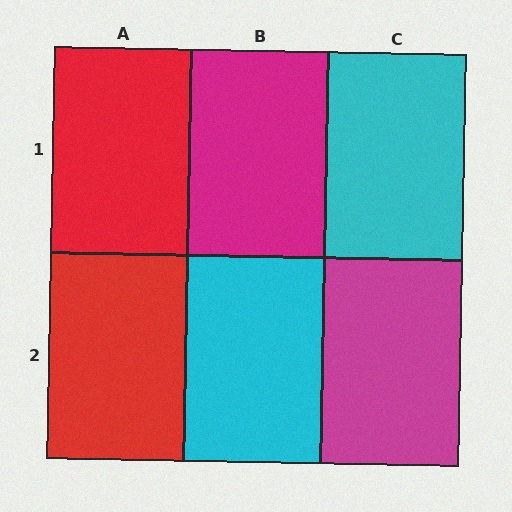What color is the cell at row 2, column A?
Red.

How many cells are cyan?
2 cells are cyan.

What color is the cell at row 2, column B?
Cyan.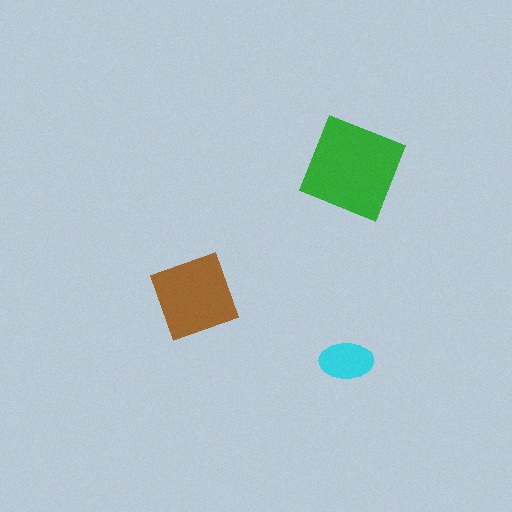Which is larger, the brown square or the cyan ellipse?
The brown square.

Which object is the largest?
The green diamond.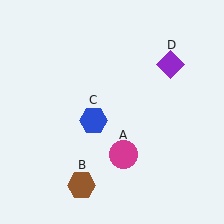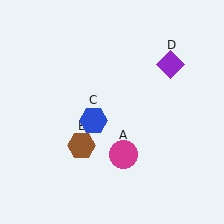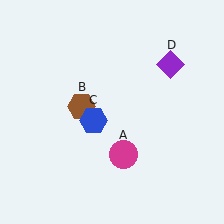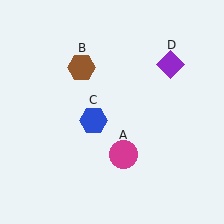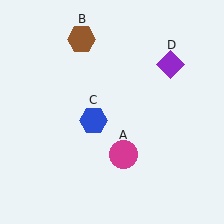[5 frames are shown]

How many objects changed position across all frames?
1 object changed position: brown hexagon (object B).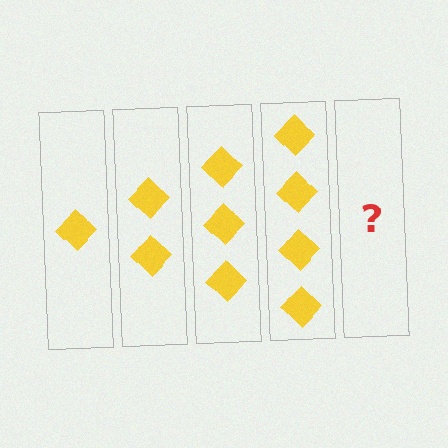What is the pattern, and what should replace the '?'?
The pattern is that each step adds one more diamond. The '?' should be 5 diamonds.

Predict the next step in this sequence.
The next step is 5 diamonds.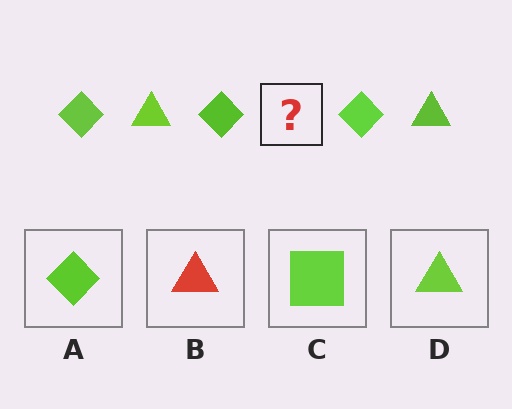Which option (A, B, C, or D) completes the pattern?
D.